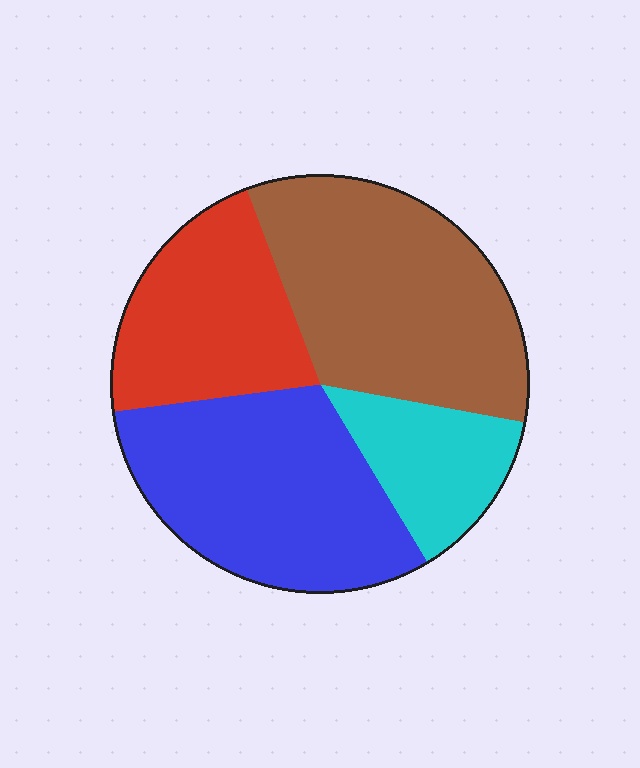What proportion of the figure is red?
Red covers roughly 20% of the figure.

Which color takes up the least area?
Cyan, at roughly 15%.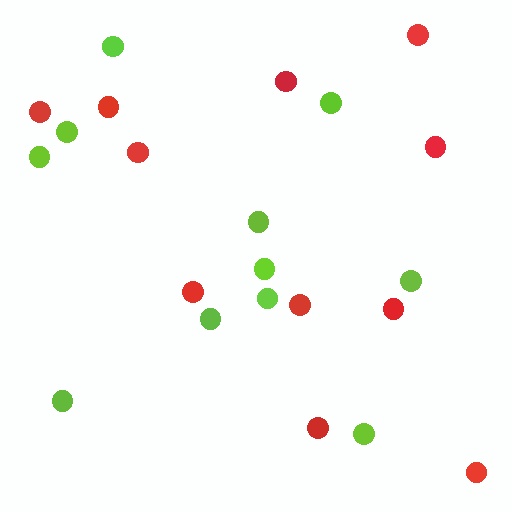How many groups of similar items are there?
There are 2 groups: one group of red circles (11) and one group of lime circles (11).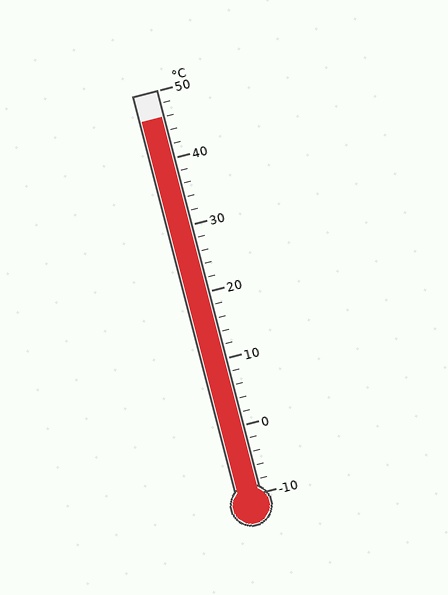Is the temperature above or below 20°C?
The temperature is above 20°C.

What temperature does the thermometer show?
The thermometer shows approximately 46°C.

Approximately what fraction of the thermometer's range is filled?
The thermometer is filled to approximately 95% of its range.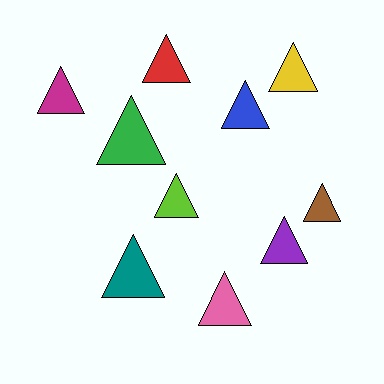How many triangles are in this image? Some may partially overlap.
There are 10 triangles.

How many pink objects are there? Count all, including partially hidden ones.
There is 1 pink object.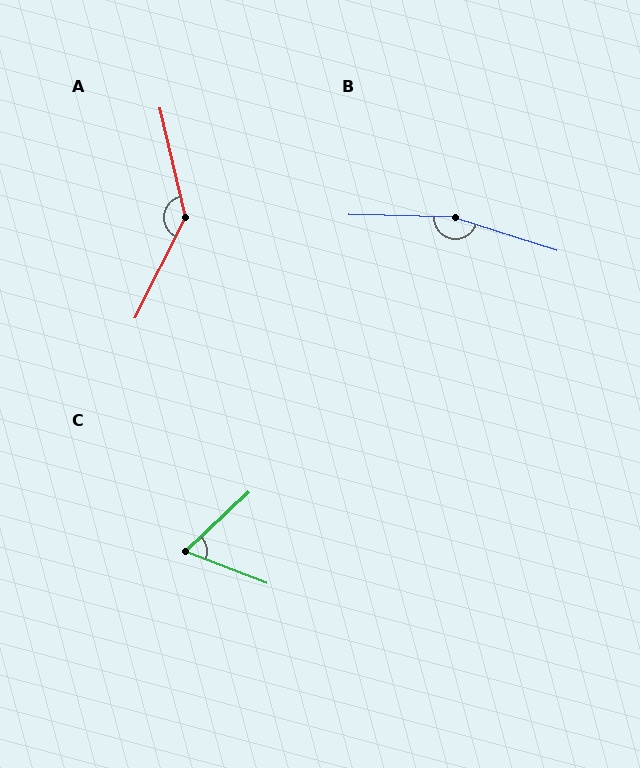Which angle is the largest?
B, at approximately 163 degrees.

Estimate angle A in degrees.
Approximately 140 degrees.